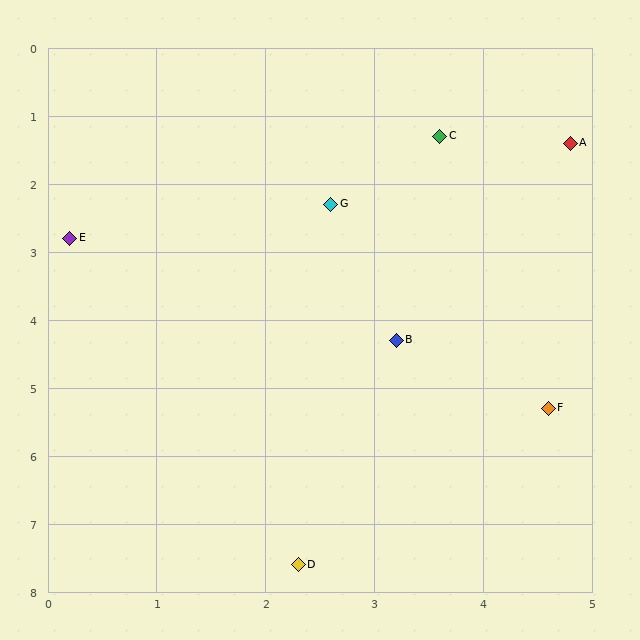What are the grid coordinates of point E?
Point E is at approximately (0.2, 2.8).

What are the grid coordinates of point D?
Point D is at approximately (2.3, 7.6).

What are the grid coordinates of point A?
Point A is at approximately (4.8, 1.4).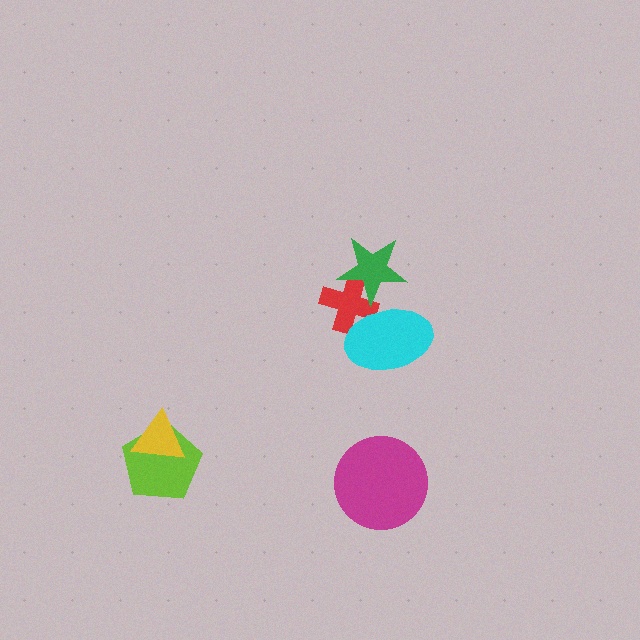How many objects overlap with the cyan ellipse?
2 objects overlap with the cyan ellipse.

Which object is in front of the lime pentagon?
The yellow triangle is in front of the lime pentagon.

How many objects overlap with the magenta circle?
0 objects overlap with the magenta circle.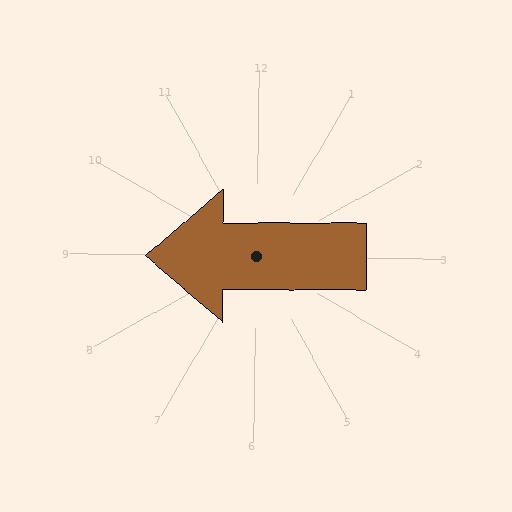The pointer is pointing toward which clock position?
Roughly 9 o'clock.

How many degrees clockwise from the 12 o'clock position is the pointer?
Approximately 269 degrees.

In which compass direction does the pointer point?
West.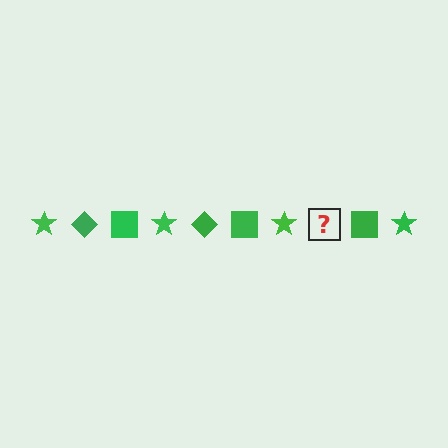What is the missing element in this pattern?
The missing element is a green diamond.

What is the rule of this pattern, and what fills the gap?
The rule is that the pattern cycles through star, diamond, square shapes in green. The gap should be filled with a green diamond.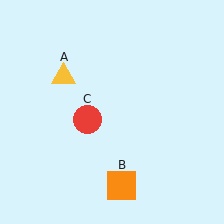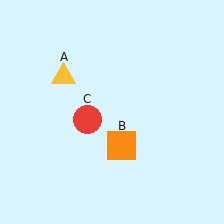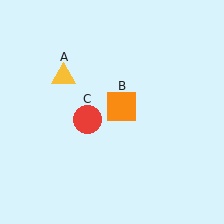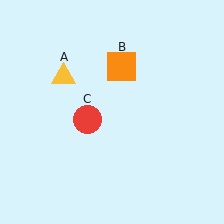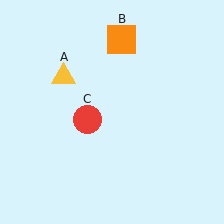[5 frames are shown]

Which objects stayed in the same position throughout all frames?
Yellow triangle (object A) and red circle (object C) remained stationary.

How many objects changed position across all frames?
1 object changed position: orange square (object B).